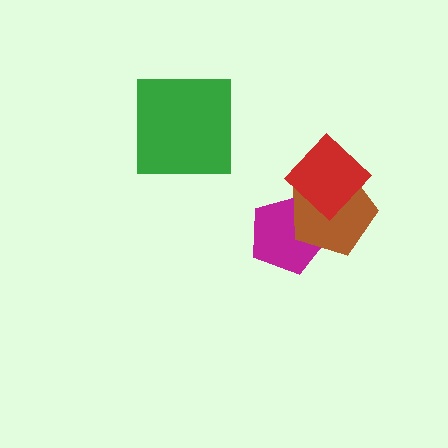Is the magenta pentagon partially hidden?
Yes, it is partially covered by another shape.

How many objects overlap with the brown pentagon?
2 objects overlap with the brown pentagon.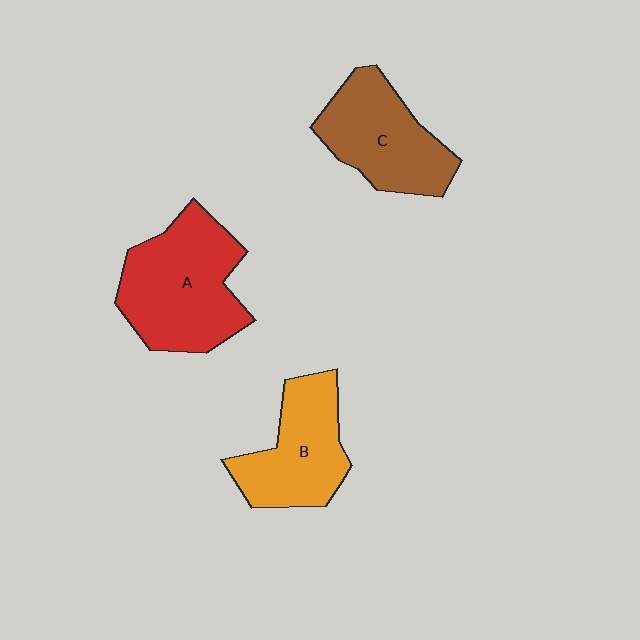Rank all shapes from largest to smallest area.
From largest to smallest: A (red), C (brown), B (orange).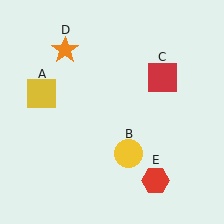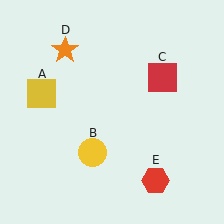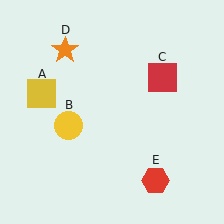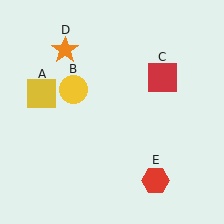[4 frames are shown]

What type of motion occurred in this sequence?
The yellow circle (object B) rotated clockwise around the center of the scene.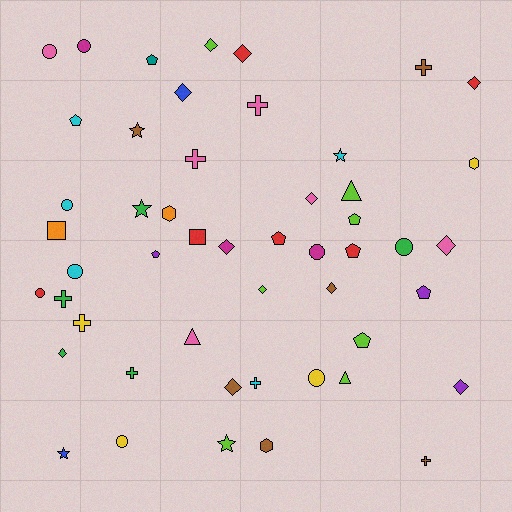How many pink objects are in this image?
There are 6 pink objects.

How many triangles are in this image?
There are 3 triangles.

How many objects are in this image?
There are 50 objects.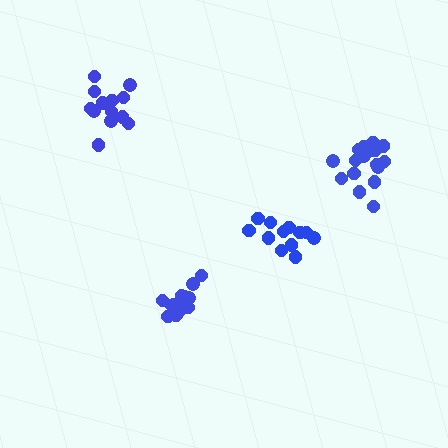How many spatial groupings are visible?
There are 4 spatial groupings.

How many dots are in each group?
Group 1: 13 dots, Group 2: 14 dots, Group 3: 17 dots, Group 4: 12 dots (56 total).